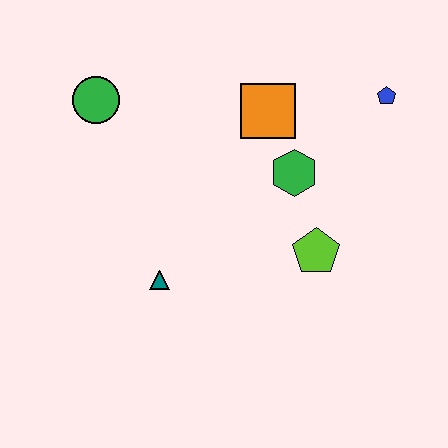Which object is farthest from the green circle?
The blue pentagon is farthest from the green circle.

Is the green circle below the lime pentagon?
No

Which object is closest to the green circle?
The orange square is closest to the green circle.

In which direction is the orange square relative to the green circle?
The orange square is to the right of the green circle.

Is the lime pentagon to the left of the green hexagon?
No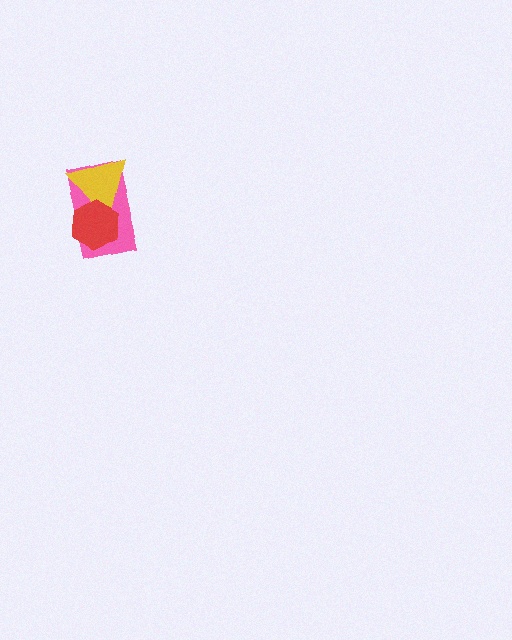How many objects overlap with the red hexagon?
2 objects overlap with the red hexagon.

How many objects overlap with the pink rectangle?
2 objects overlap with the pink rectangle.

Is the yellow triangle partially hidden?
Yes, it is partially covered by another shape.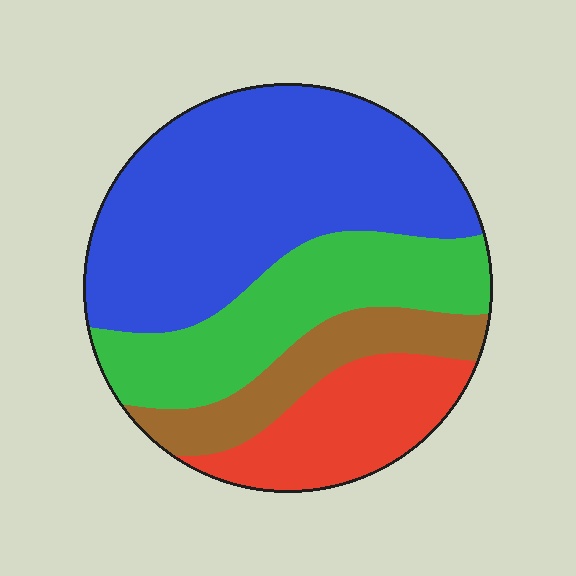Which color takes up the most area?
Blue, at roughly 45%.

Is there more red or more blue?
Blue.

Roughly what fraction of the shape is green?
Green takes up about one quarter (1/4) of the shape.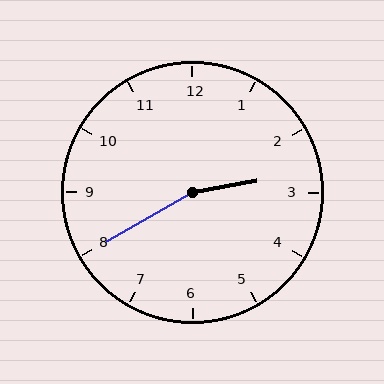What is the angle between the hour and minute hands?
Approximately 160 degrees.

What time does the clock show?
2:40.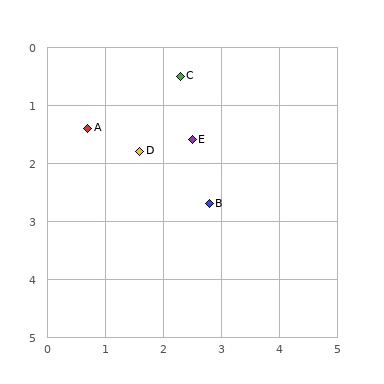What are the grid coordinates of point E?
Point E is at approximately (2.5, 1.6).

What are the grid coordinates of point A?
Point A is at approximately (0.7, 1.4).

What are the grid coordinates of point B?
Point B is at approximately (2.8, 2.7).